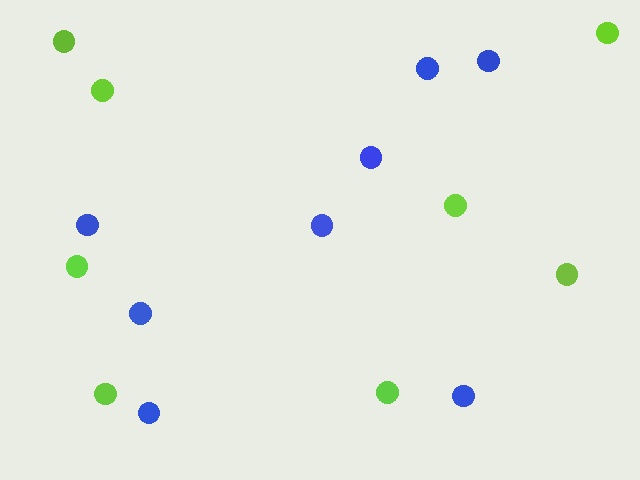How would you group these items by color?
There are 2 groups: one group of blue circles (8) and one group of lime circles (8).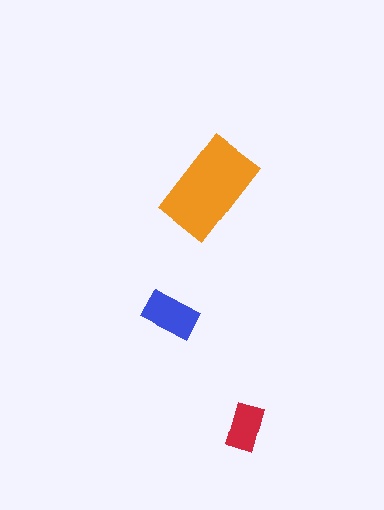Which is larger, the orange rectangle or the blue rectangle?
The orange one.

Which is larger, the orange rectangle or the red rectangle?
The orange one.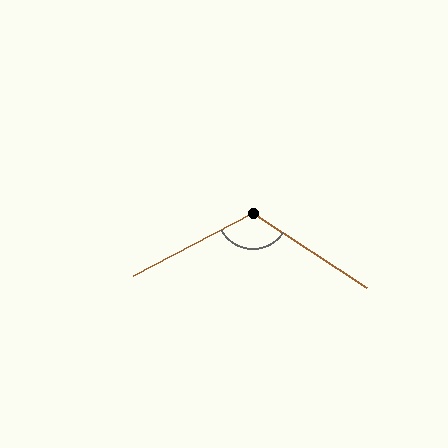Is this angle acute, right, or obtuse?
It is obtuse.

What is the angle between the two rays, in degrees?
Approximately 119 degrees.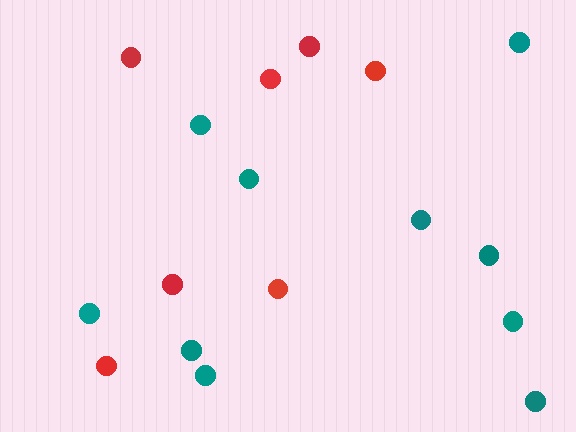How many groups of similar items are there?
There are 2 groups: one group of teal circles (10) and one group of red circles (7).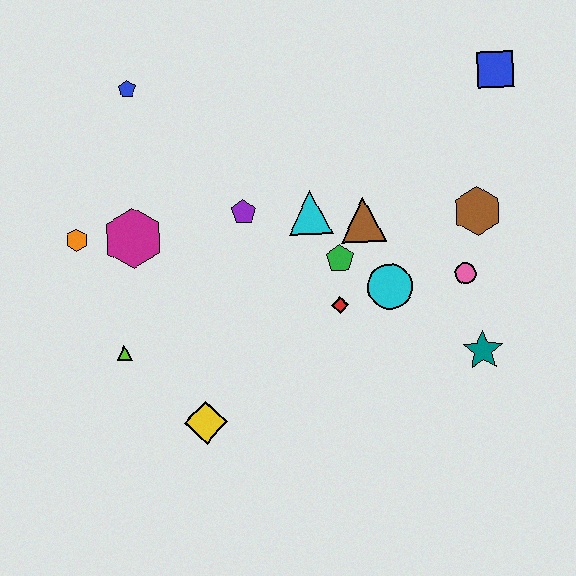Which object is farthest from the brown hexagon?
The orange hexagon is farthest from the brown hexagon.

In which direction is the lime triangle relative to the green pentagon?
The lime triangle is to the left of the green pentagon.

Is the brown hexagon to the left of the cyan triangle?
No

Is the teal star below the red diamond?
Yes